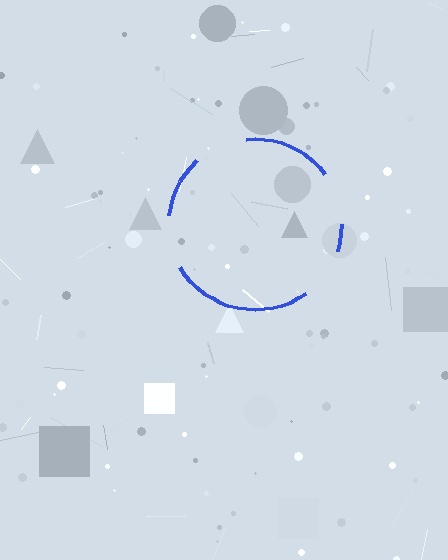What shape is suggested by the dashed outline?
The dashed outline suggests a circle.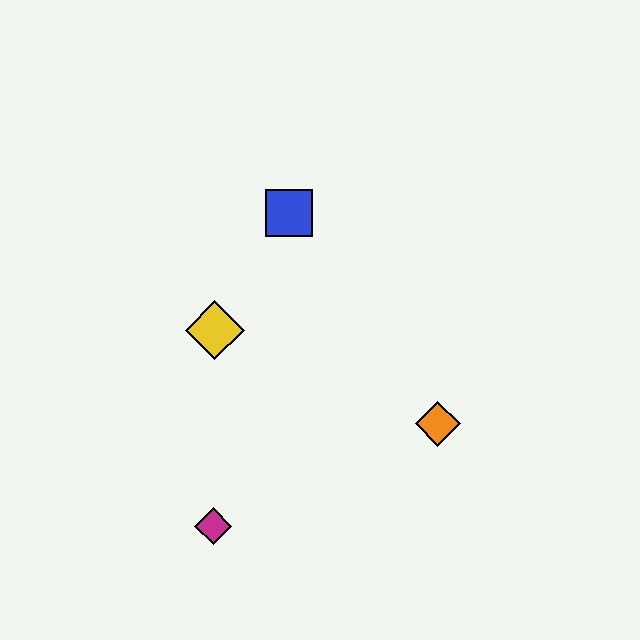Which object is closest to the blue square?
The yellow diamond is closest to the blue square.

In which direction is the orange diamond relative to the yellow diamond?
The orange diamond is to the right of the yellow diamond.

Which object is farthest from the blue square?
The magenta diamond is farthest from the blue square.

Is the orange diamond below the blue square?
Yes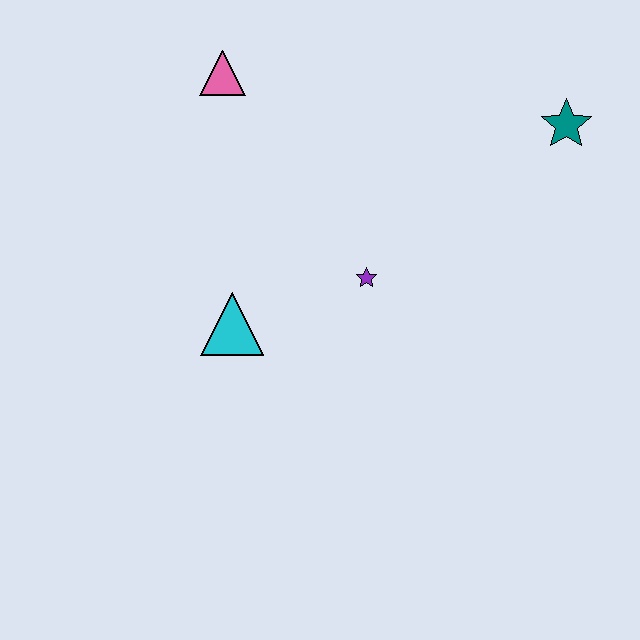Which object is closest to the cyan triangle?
The purple star is closest to the cyan triangle.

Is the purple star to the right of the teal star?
No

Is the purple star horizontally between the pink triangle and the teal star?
Yes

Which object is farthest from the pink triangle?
The teal star is farthest from the pink triangle.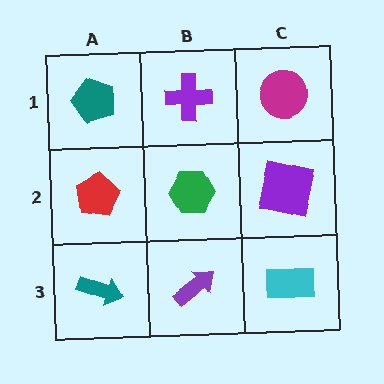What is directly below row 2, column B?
A purple arrow.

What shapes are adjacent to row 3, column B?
A green hexagon (row 2, column B), a teal arrow (row 3, column A), a cyan rectangle (row 3, column C).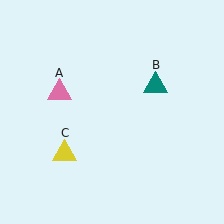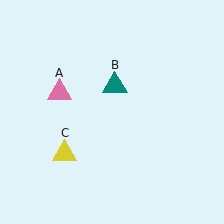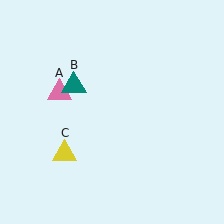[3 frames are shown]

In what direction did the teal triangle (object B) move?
The teal triangle (object B) moved left.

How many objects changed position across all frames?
1 object changed position: teal triangle (object B).